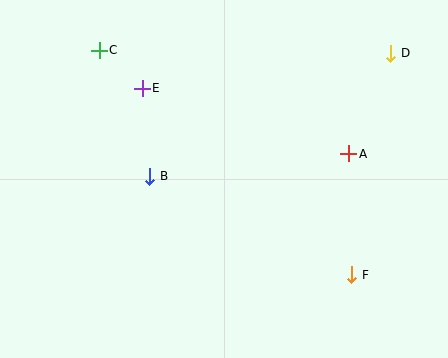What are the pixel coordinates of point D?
Point D is at (391, 53).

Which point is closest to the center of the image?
Point B at (150, 176) is closest to the center.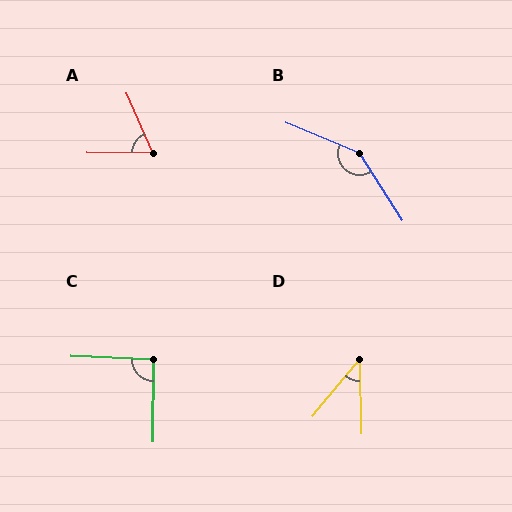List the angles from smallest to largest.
D (41°), A (66°), C (92°), B (145°).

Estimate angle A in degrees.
Approximately 66 degrees.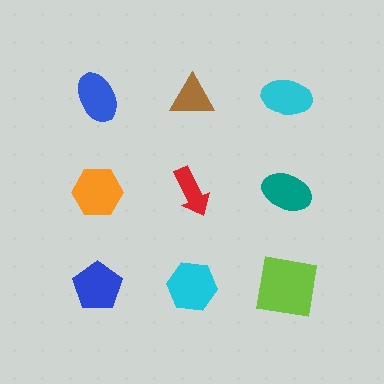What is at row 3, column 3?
A lime square.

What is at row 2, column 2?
A red arrow.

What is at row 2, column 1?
An orange hexagon.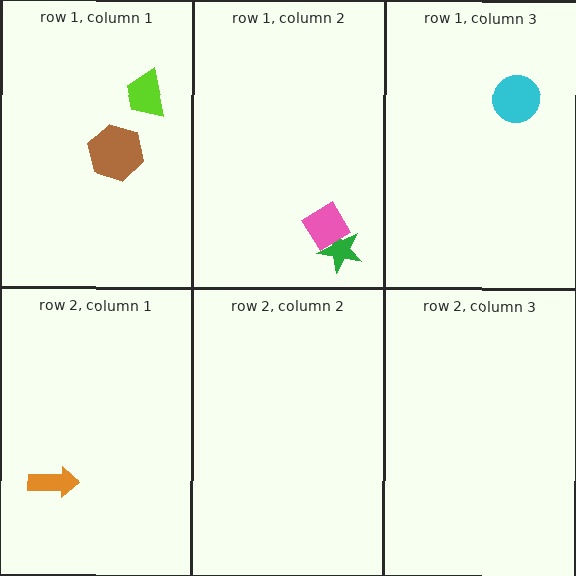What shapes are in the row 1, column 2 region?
The green star, the pink diamond.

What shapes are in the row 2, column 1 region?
The orange arrow.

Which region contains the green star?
The row 1, column 2 region.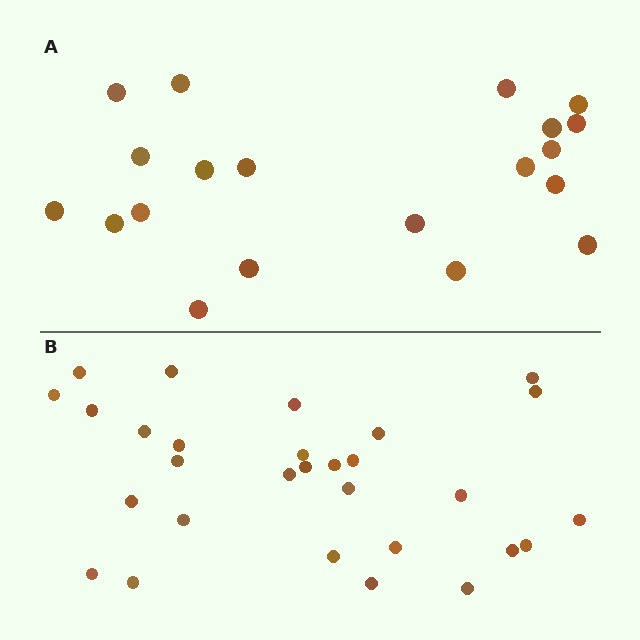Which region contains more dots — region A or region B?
Region B (the bottom region) has more dots.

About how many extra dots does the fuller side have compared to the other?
Region B has roughly 8 or so more dots than region A.